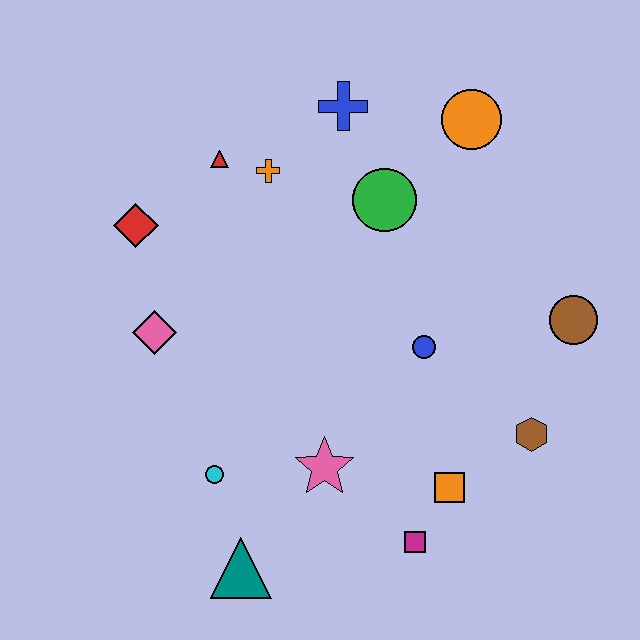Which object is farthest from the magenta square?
The blue cross is farthest from the magenta square.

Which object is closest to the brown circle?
The brown hexagon is closest to the brown circle.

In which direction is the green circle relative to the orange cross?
The green circle is to the right of the orange cross.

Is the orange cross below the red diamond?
No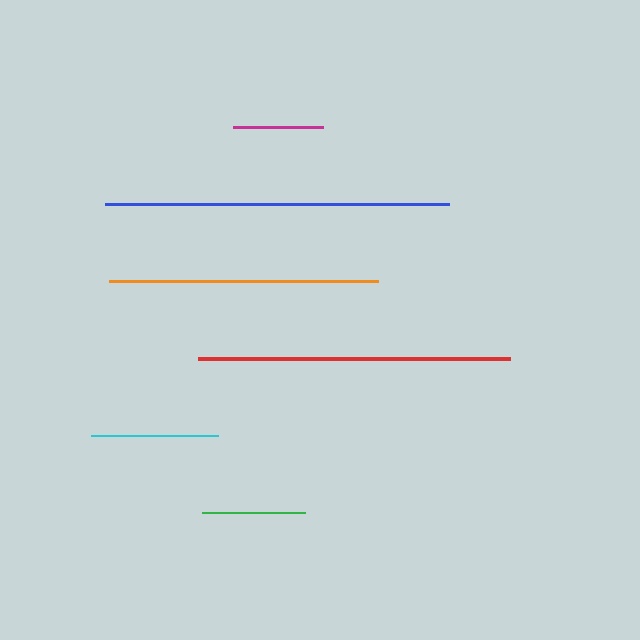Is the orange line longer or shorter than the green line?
The orange line is longer than the green line.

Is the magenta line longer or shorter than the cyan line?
The cyan line is longer than the magenta line.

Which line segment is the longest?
The blue line is the longest at approximately 344 pixels.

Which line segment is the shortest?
The magenta line is the shortest at approximately 90 pixels.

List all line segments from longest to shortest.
From longest to shortest: blue, red, orange, cyan, green, magenta.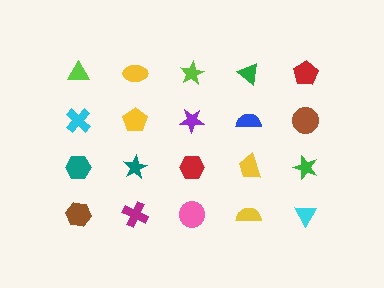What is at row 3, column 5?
A green star.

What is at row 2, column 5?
A brown circle.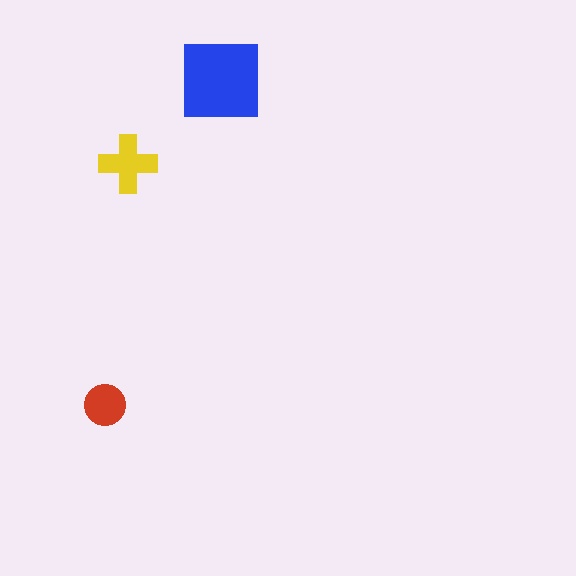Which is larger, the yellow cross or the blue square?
The blue square.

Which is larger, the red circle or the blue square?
The blue square.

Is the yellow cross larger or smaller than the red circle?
Larger.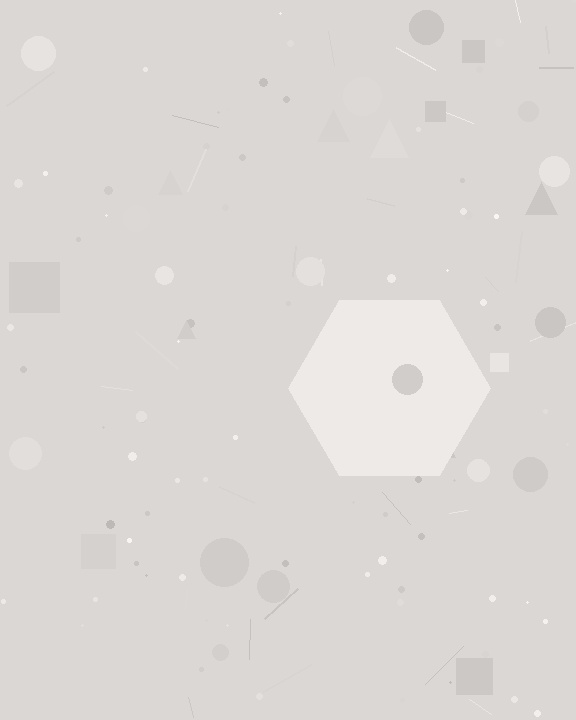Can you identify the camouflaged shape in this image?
The camouflaged shape is a hexagon.